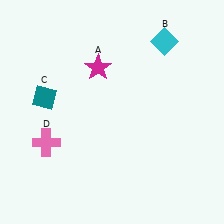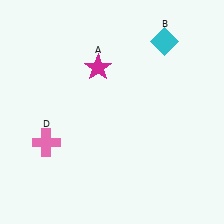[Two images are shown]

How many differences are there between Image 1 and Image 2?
There is 1 difference between the two images.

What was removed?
The teal diamond (C) was removed in Image 2.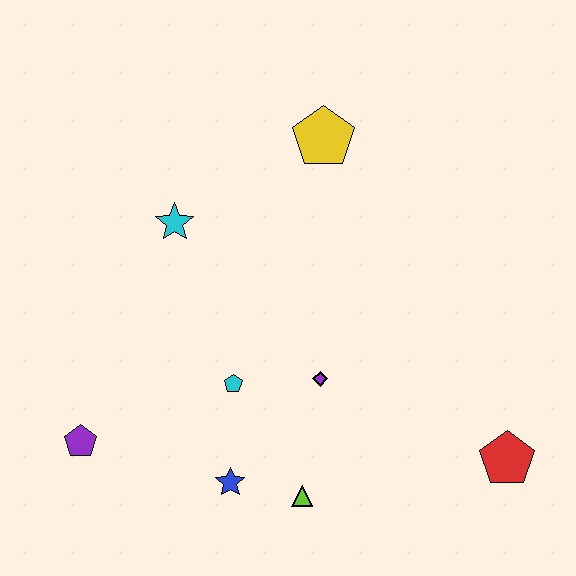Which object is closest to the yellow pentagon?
The cyan star is closest to the yellow pentagon.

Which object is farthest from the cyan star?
The red pentagon is farthest from the cyan star.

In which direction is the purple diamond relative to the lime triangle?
The purple diamond is above the lime triangle.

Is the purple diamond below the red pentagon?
No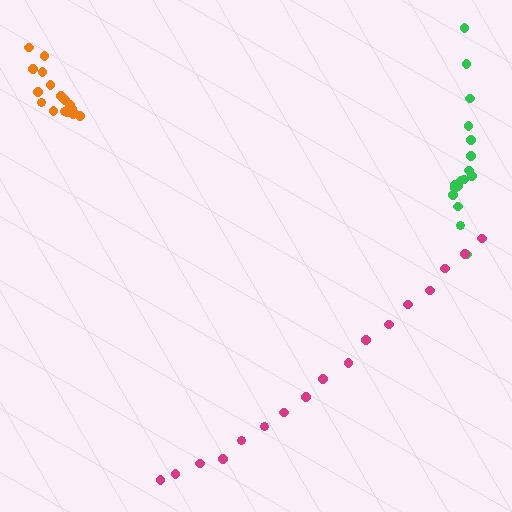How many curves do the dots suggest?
There are 3 distinct paths.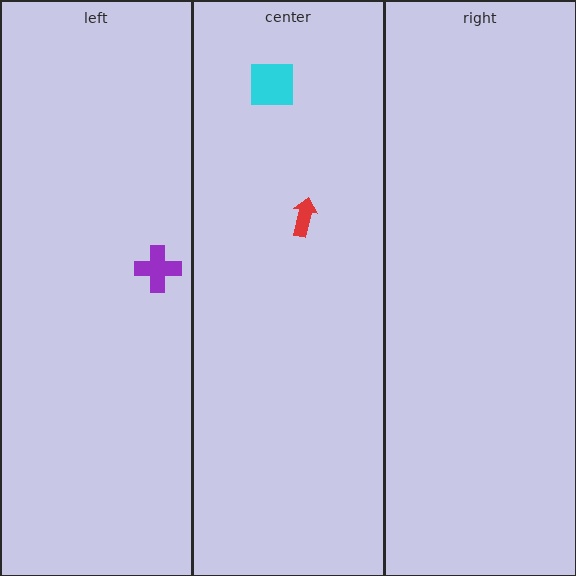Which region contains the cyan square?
The center region.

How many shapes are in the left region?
1.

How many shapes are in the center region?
2.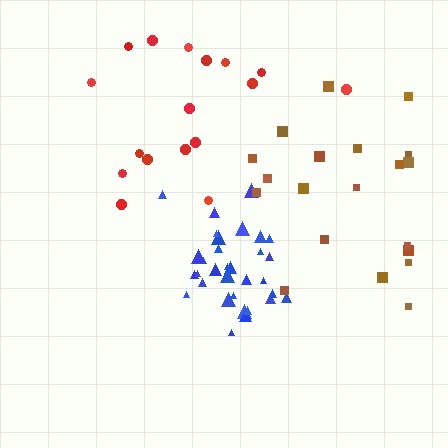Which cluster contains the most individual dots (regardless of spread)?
Blue (32).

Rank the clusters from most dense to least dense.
blue, brown, red.